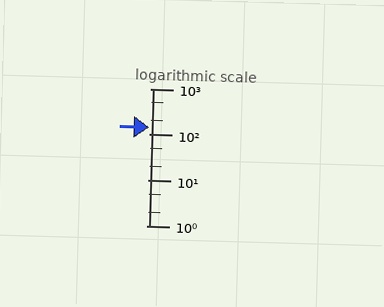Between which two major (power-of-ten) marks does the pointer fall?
The pointer is between 100 and 1000.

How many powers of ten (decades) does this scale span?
The scale spans 3 decades, from 1 to 1000.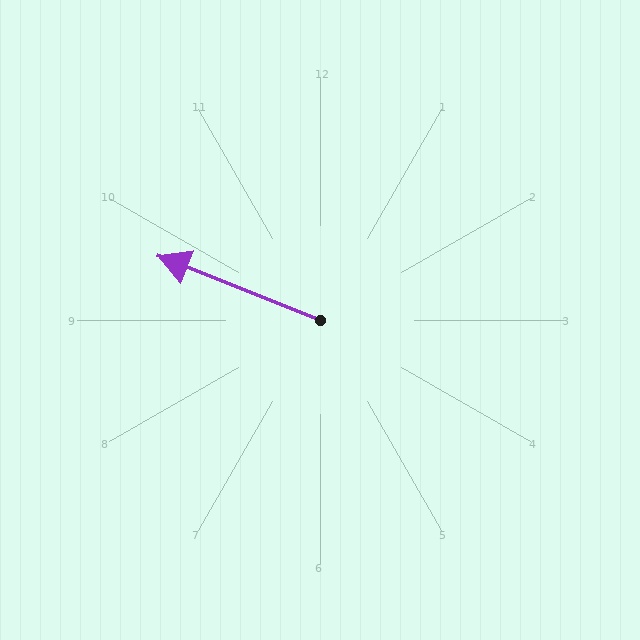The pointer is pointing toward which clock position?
Roughly 10 o'clock.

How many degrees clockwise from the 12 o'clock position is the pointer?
Approximately 292 degrees.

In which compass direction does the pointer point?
West.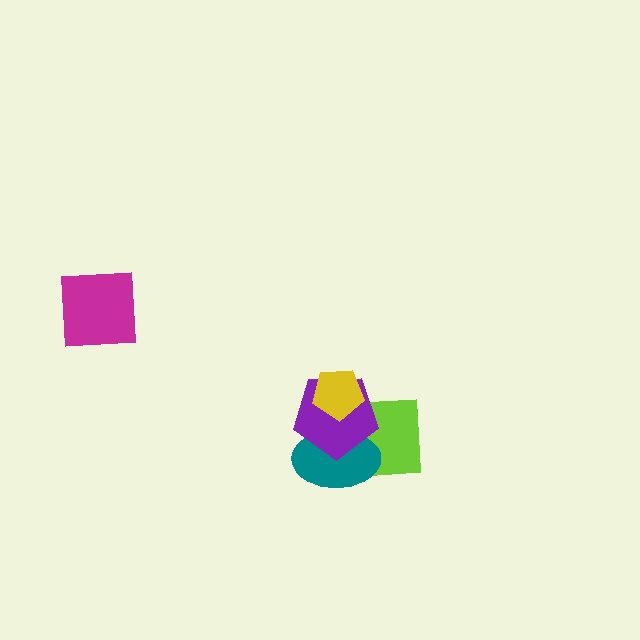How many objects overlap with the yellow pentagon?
1 object overlaps with the yellow pentagon.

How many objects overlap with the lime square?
2 objects overlap with the lime square.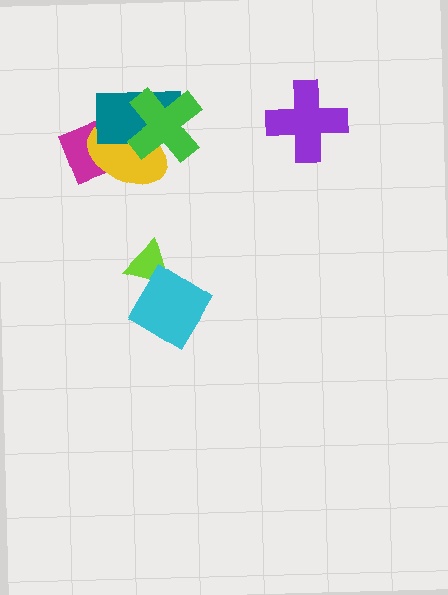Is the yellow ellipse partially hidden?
Yes, it is partially covered by another shape.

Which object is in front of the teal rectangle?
The green cross is in front of the teal rectangle.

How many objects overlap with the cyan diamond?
1 object overlaps with the cyan diamond.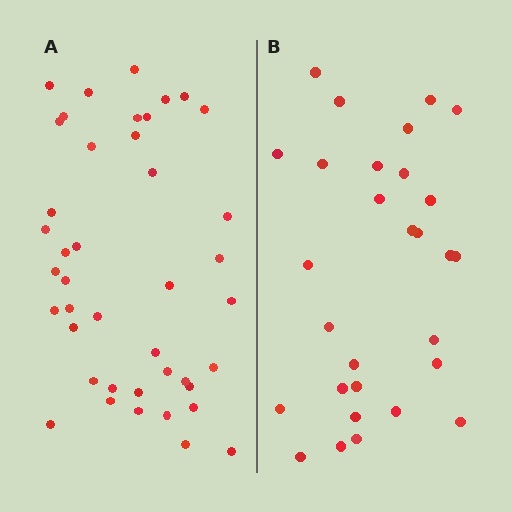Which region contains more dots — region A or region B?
Region A (the left region) has more dots.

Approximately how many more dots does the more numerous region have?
Region A has approximately 15 more dots than region B.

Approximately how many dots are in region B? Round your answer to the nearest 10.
About 30 dots. (The exact count is 29, which rounds to 30.)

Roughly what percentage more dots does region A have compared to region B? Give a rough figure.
About 45% more.